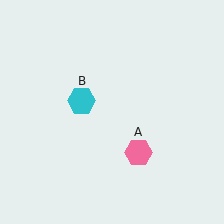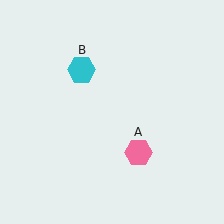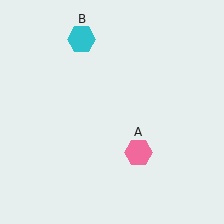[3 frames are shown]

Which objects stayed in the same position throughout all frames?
Pink hexagon (object A) remained stationary.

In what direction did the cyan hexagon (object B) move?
The cyan hexagon (object B) moved up.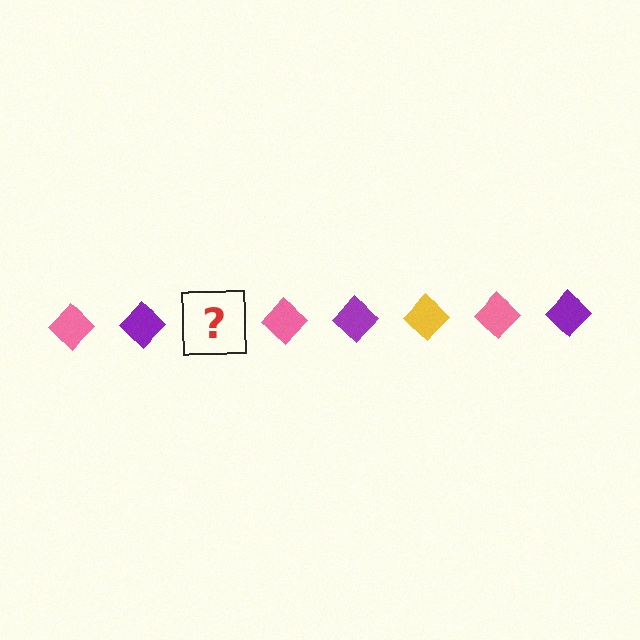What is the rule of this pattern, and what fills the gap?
The rule is that the pattern cycles through pink, purple, yellow diamonds. The gap should be filled with a yellow diamond.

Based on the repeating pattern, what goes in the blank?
The blank should be a yellow diamond.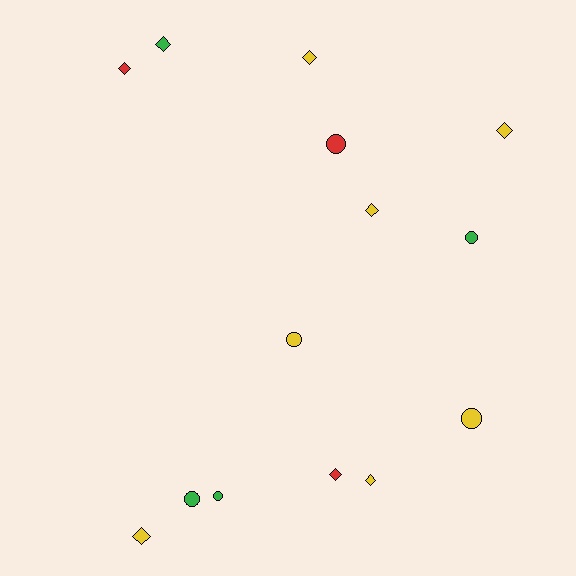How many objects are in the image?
There are 14 objects.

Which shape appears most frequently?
Diamond, with 8 objects.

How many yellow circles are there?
There are 2 yellow circles.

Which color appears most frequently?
Yellow, with 7 objects.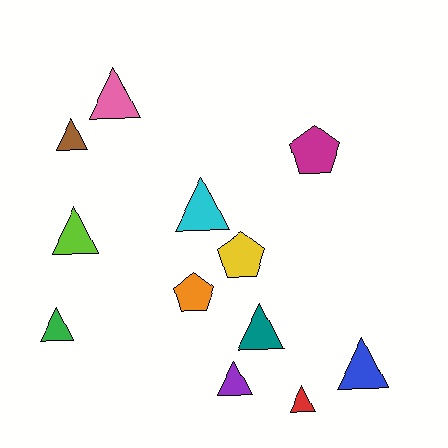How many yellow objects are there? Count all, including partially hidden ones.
There is 1 yellow object.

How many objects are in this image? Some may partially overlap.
There are 12 objects.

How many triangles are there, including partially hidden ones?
There are 9 triangles.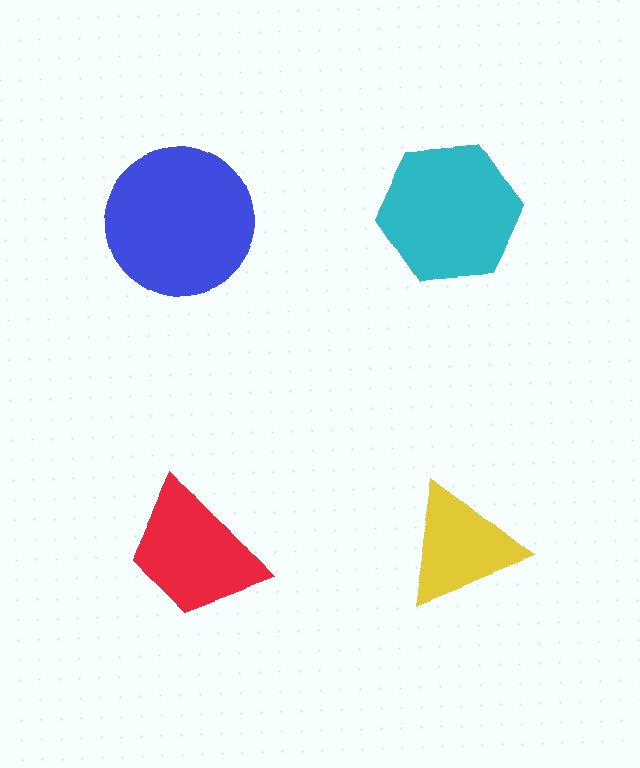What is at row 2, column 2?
A yellow triangle.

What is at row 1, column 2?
A cyan hexagon.